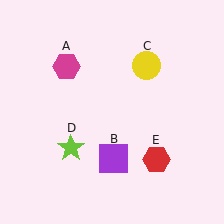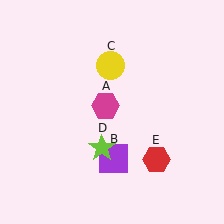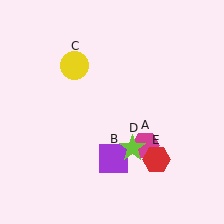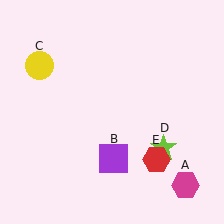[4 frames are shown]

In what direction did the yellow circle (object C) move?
The yellow circle (object C) moved left.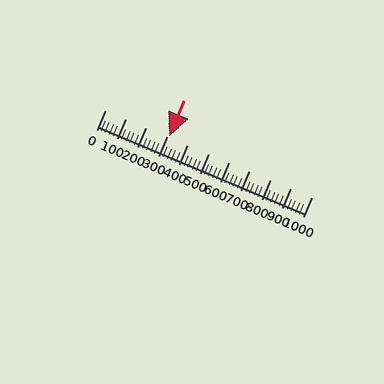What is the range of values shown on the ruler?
The ruler shows values from 0 to 1000.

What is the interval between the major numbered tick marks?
The major tick marks are spaced 100 units apart.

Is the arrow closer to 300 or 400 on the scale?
The arrow is closer to 300.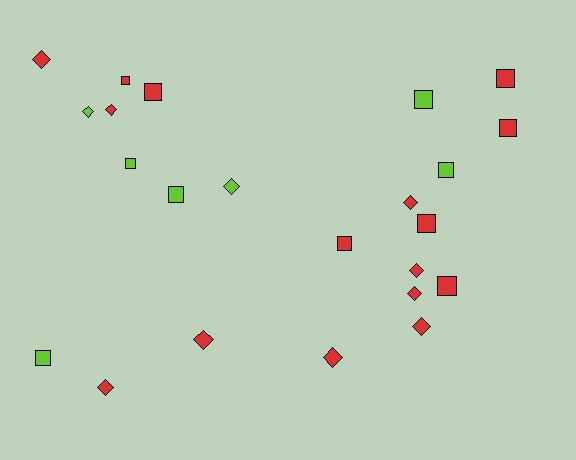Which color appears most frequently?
Red, with 16 objects.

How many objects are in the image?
There are 23 objects.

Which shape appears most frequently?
Square, with 12 objects.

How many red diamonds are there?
There are 9 red diamonds.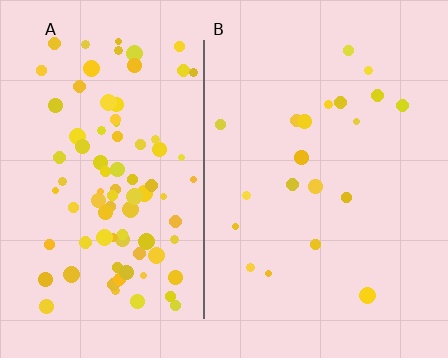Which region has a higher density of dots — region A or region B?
A (the left).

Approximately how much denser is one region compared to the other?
Approximately 4.5× — region A over region B.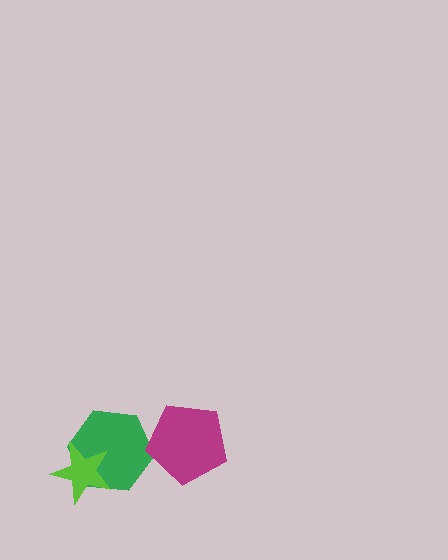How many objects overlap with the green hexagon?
2 objects overlap with the green hexagon.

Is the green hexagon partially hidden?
Yes, it is partially covered by another shape.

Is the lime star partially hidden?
No, no other shape covers it.